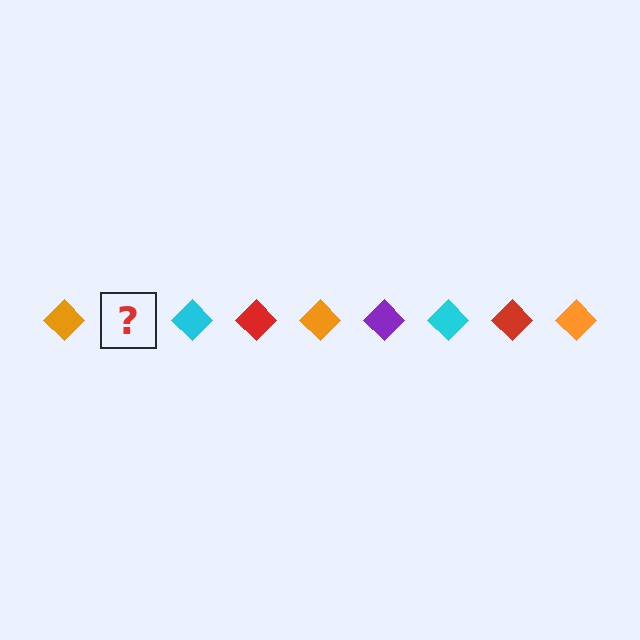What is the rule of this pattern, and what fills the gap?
The rule is that the pattern cycles through orange, purple, cyan, red diamonds. The gap should be filled with a purple diamond.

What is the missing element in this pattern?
The missing element is a purple diamond.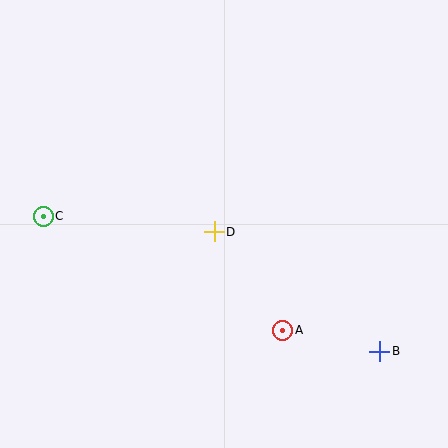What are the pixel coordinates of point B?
Point B is at (380, 351).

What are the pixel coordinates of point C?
Point C is at (43, 217).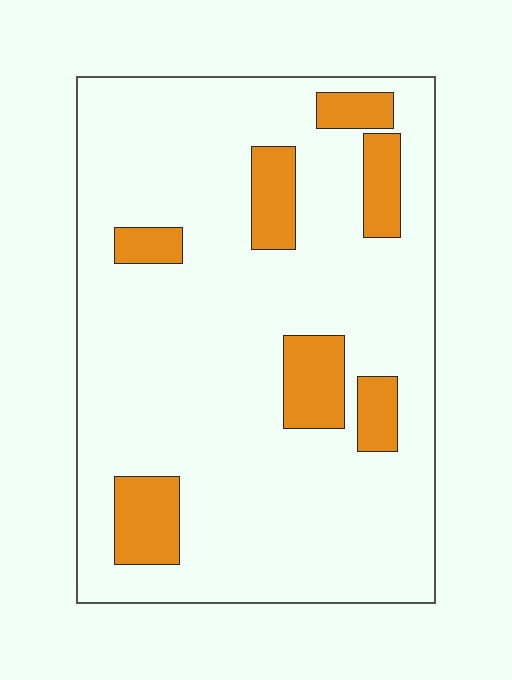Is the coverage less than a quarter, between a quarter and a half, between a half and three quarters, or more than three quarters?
Less than a quarter.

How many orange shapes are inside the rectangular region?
7.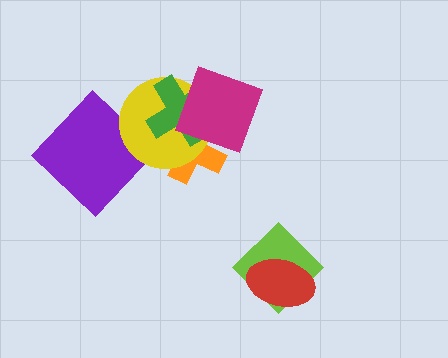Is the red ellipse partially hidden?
No, no other shape covers it.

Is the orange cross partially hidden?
Yes, it is partially covered by another shape.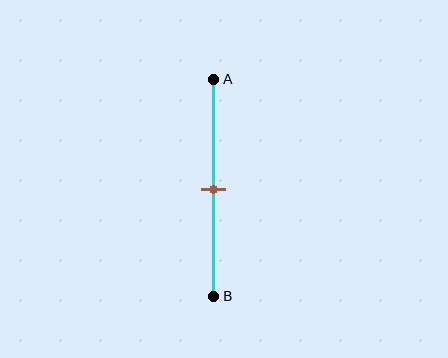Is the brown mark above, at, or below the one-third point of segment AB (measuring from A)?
The brown mark is below the one-third point of segment AB.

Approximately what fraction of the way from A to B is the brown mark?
The brown mark is approximately 50% of the way from A to B.